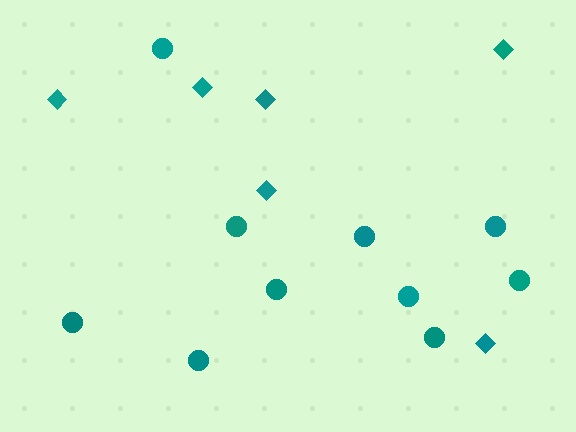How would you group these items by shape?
There are 2 groups: one group of diamonds (6) and one group of circles (10).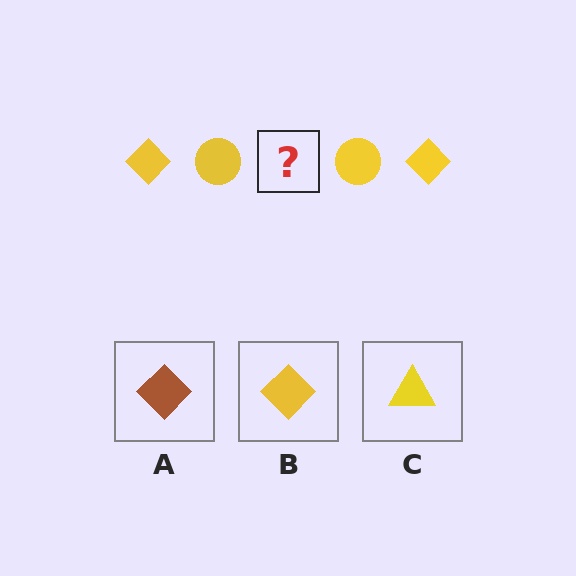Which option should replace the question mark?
Option B.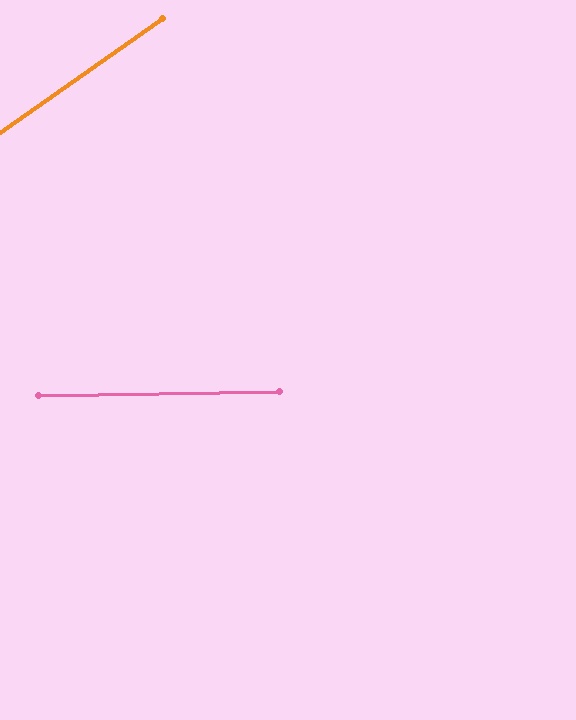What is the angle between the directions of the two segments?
Approximately 34 degrees.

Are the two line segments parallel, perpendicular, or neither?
Neither parallel nor perpendicular — they differ by about 34°.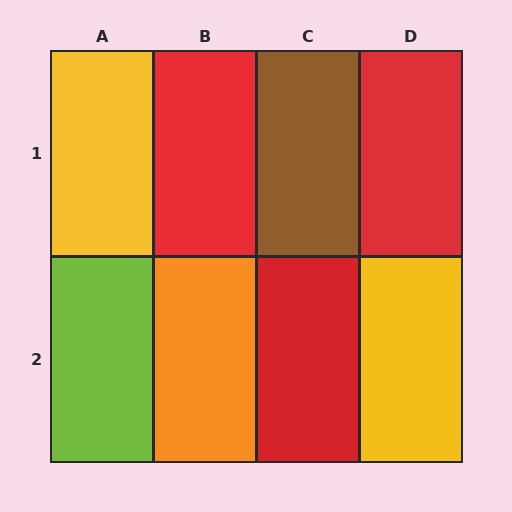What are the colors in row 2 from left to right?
Lime, orange, red, yellow.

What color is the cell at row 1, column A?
Yellow.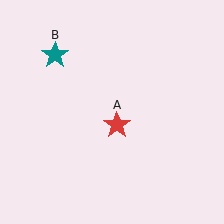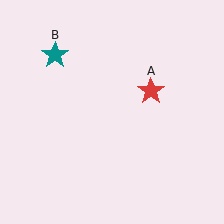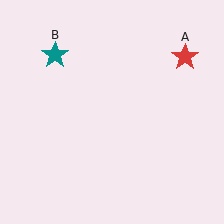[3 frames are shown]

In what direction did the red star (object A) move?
The red star (object A) moved up and to the right.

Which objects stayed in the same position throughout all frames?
Teal star (object B) remained stationary.